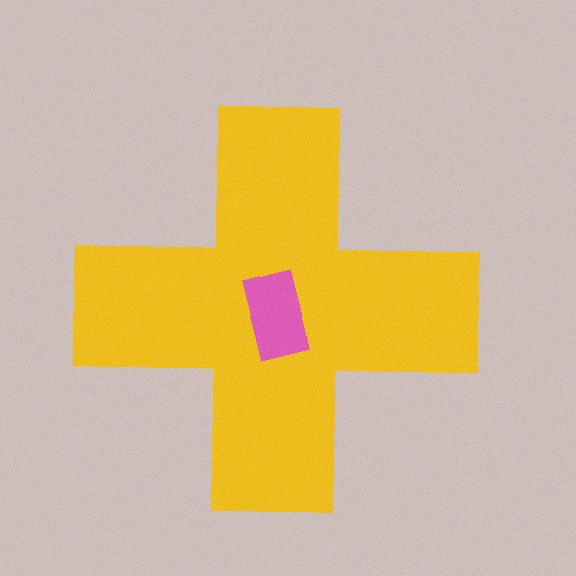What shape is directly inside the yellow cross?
The pink rectangle.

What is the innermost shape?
The pink rectangle.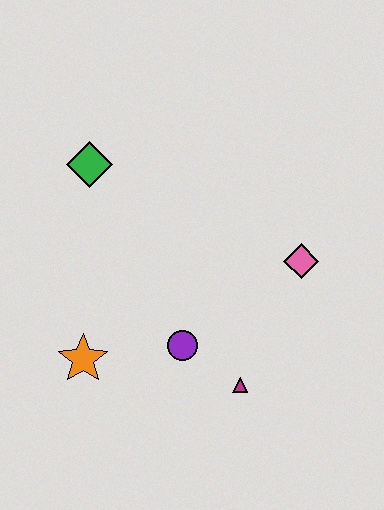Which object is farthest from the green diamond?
The magenta triangle is farthest from the green diamond.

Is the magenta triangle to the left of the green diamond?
No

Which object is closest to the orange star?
The purple circle is closest to the orange star.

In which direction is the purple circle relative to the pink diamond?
The purple circle is to the left of the pink diamond.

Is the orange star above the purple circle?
No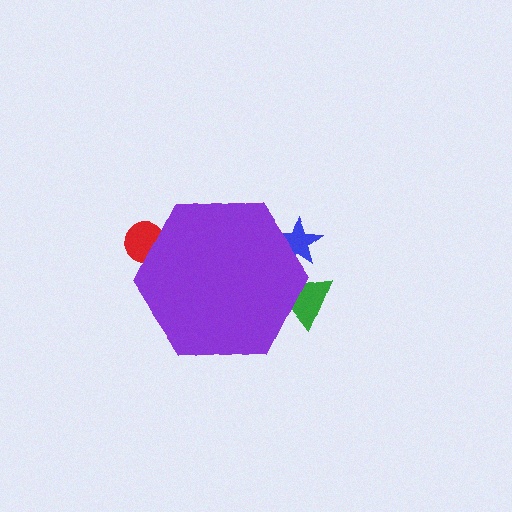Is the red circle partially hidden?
Yes, the red circle is partially hidden behind the purple hexagon.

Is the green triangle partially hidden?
Yes, the green triangle is partially hidden behind the purple hexagon.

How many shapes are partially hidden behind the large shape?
3 shapes are partially hidden.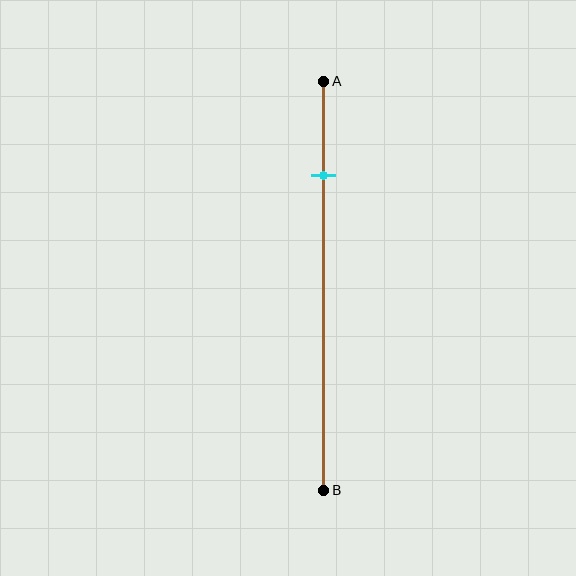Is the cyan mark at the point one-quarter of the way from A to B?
Yes, the mark is approximately at the one-quarter point.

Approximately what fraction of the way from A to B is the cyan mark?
The cyan mark is approximately 25% of the way from A to B.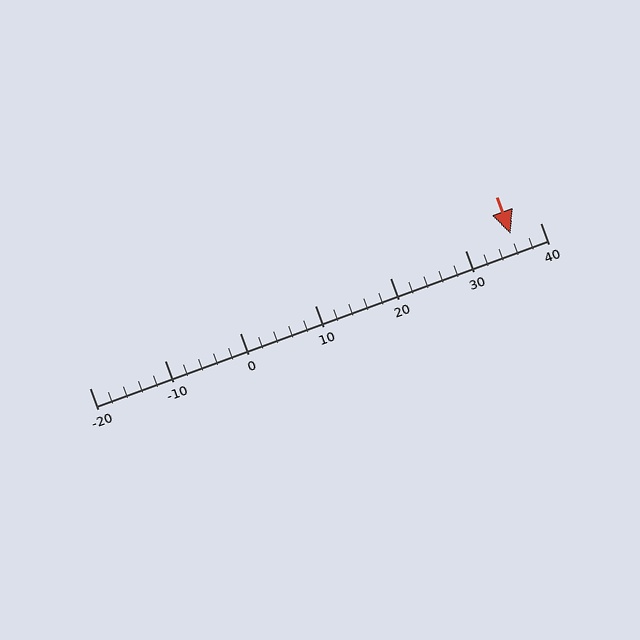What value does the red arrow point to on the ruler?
The red arrow points to approximately 36.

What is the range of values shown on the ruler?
The ruler shows values from -20 to 40.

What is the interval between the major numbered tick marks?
The major tick marks are spaced 10 units apart.